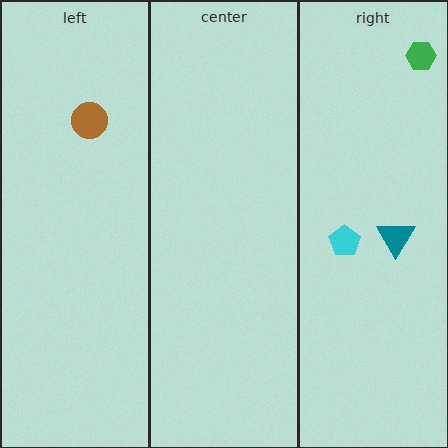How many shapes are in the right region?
3.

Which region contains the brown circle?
The left region.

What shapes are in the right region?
The teal triangle, the green hexagon, the cyan pentagon.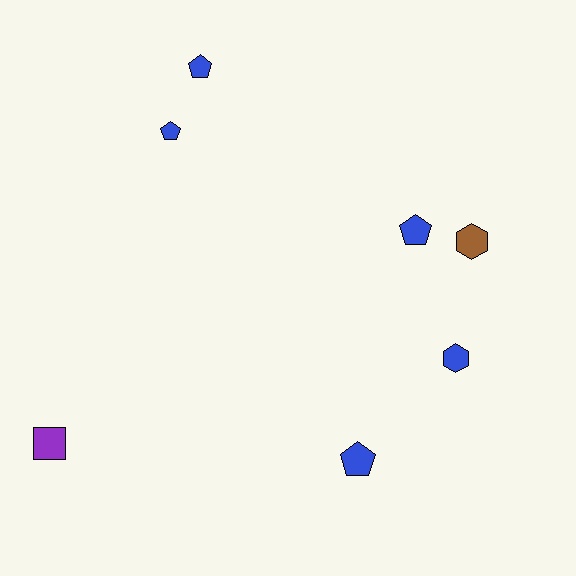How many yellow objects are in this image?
There are no yellow objects.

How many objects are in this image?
There are 7 objects.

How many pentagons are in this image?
There are 4 pentagons.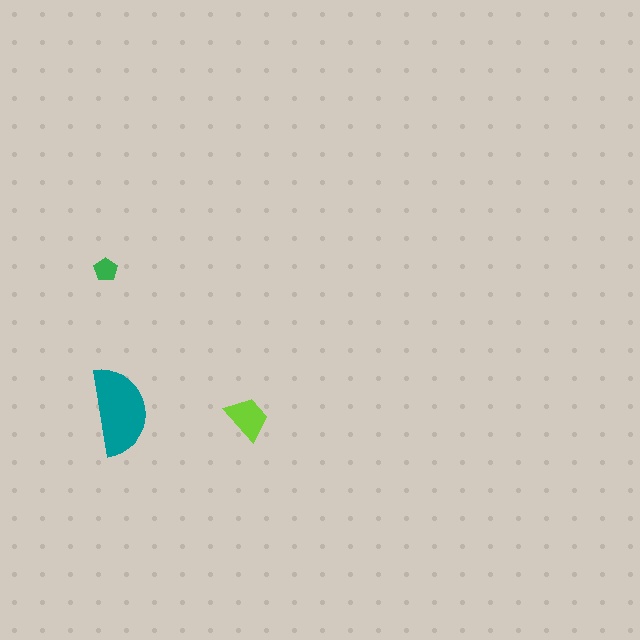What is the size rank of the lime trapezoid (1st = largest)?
2nd.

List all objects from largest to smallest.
The teal semicircle, the lime trapezoid, the green pentagon.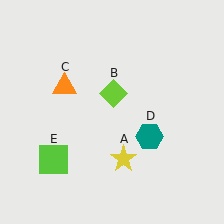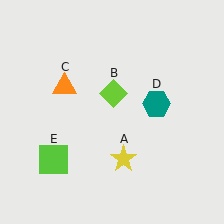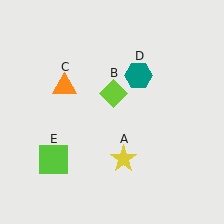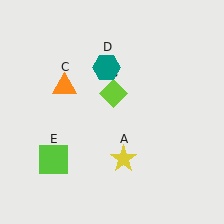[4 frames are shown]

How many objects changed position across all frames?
1 object changed position: teal hexagon (object D).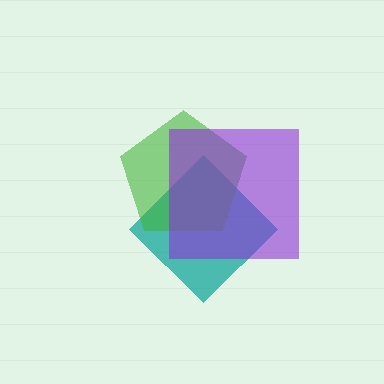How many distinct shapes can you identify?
There are 3 distinct shapes: a teal diamond, a green pentagon, a purple square.